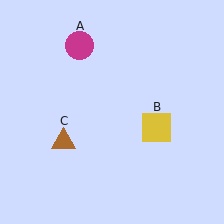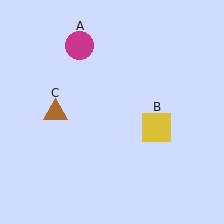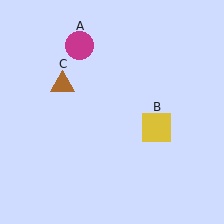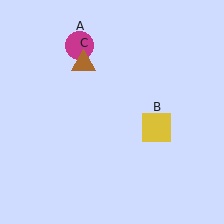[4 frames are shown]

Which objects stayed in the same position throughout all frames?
Magenta circle (object A) and yellow square (object B) remained stationary.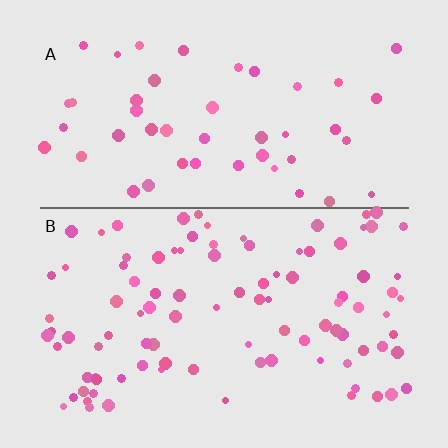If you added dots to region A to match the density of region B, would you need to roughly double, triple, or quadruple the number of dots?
Approximately double.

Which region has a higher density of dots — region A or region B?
B (the bottom).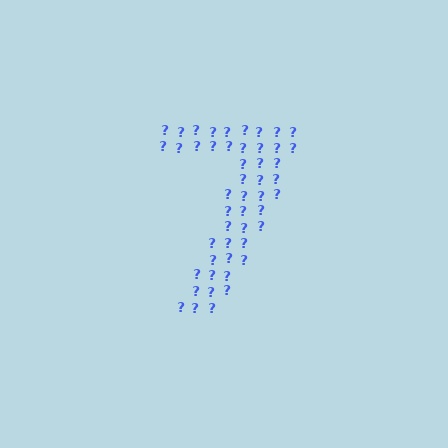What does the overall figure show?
The overall figure shows the digit 7.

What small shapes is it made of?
It is made of small question marks.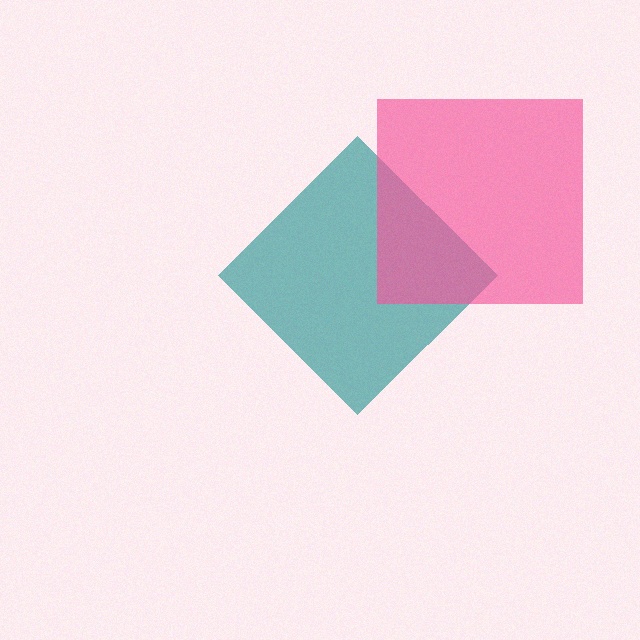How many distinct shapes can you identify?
There are 2 distinct shapes: a teal diamond, a pink square.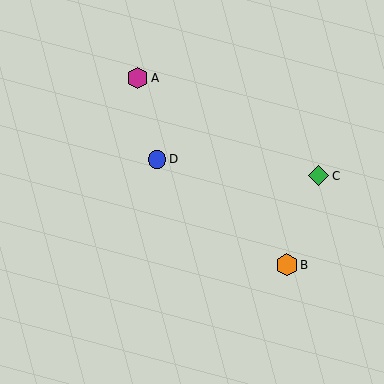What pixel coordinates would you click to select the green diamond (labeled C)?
Click at (319, 176) to select the green diamond C.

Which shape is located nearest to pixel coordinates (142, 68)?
The magenta hexagon (labeled A) at (138, 78) is nearest to that location.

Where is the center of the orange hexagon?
The center of the orange hexagon is at (287, 265).